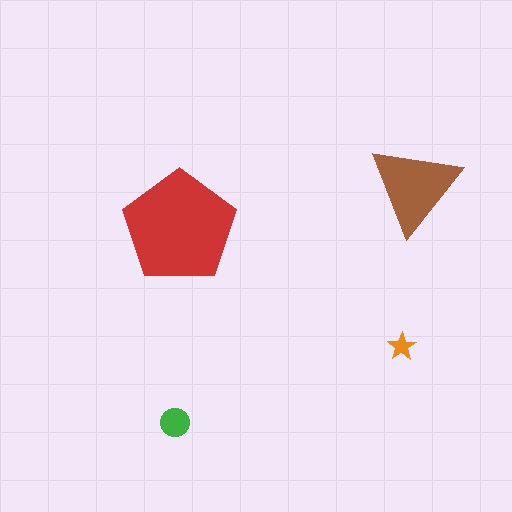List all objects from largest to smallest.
The red pentagon, the brown triangle, the green circle, the orange star.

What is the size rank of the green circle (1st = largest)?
3rd.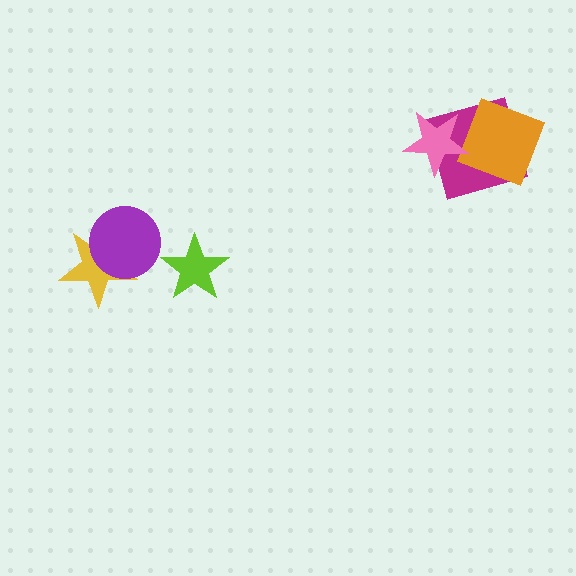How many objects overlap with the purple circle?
1 object overlaps with the purple circle.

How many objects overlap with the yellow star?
1 object overlaps with the yellow star.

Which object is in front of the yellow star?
The purple circle is in front of the yellow star.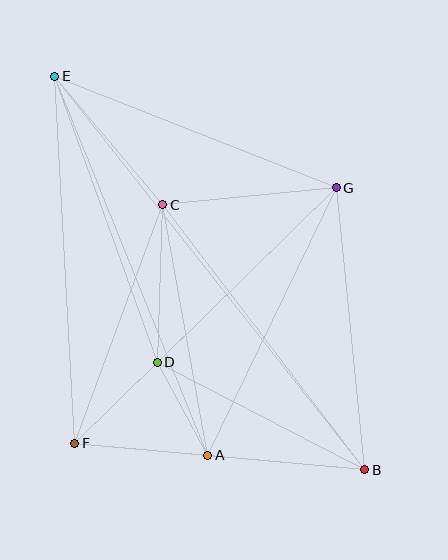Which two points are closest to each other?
Points A and D are closest to each other.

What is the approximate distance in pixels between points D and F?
The distance between D and F is approximately 116 pixels.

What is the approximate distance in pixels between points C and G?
The distance between C and G is approximately 174 pixels.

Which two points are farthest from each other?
Points B and E are farthest from each other.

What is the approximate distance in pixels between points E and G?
The distance between E and G is approximately 303 pixels.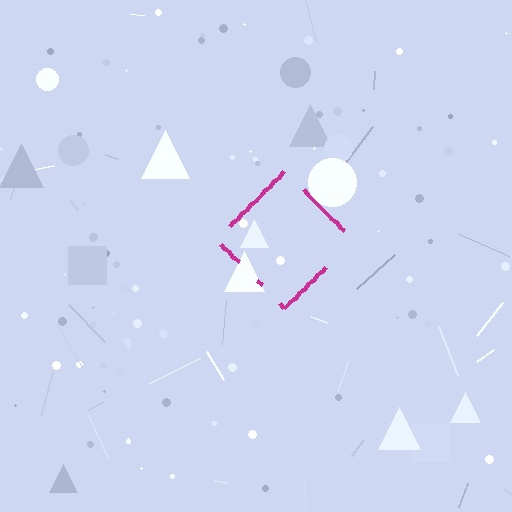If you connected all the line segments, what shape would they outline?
They would outline a diamond.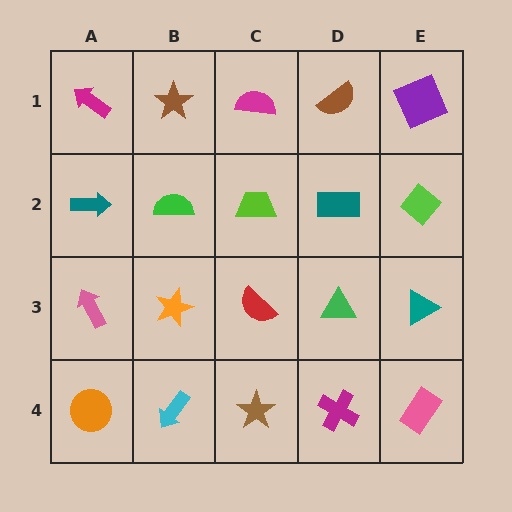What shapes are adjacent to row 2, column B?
A brown star (row 1, column B), an orange star (row 3, column B), a teal arrow (row 2, column A), a lime trapezoid (row 2, column C).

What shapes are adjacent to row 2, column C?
A magenta semicircle (row 1, column C), a red semicircle (row 3, column C), a green semicircle (row 2, column B), a teal rectangle (row 2, column D).